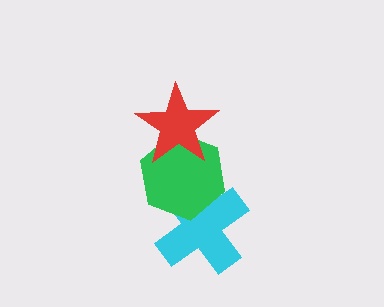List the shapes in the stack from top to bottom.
From top to bottom: the red star, the green hexagon, the cyan cross.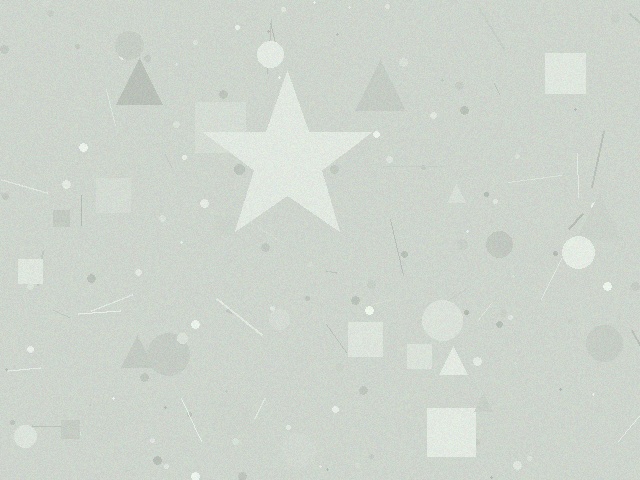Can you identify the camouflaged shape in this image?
The camouflaged shape is a star.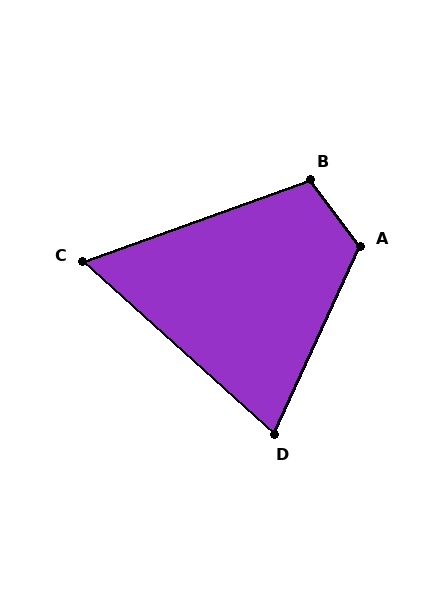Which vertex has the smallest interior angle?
C, at approximately 62 degrees.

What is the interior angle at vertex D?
Approximately 73 degrees (acute).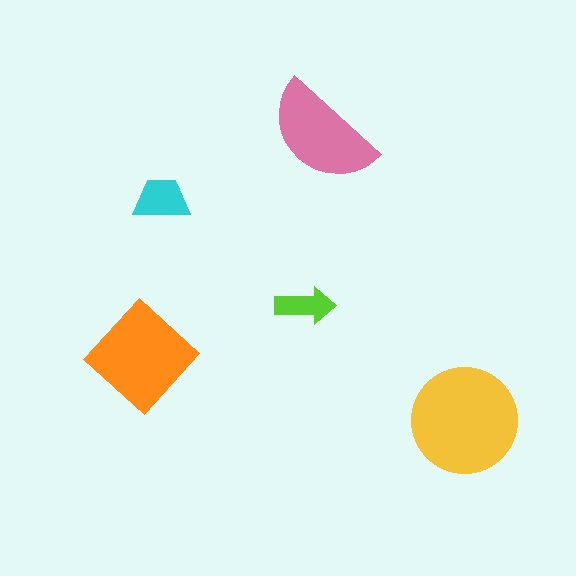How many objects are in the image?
There are 5 objects in the image.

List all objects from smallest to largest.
The lime arrow, the cyan trapezoid, the pink semicircle, the orange diamond, the yellow circle.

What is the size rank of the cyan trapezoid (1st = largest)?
4th.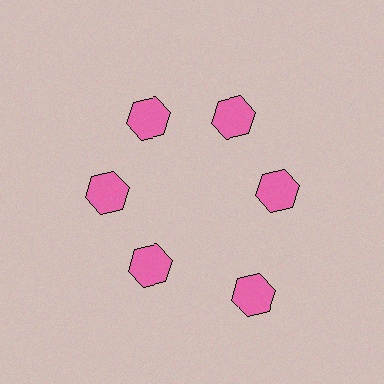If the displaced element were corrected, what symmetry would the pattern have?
It would have 6-fold rotational symmetry — the pattern would map onto itself every 60 degrees.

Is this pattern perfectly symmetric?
No. The 6 pink hexagons are arranged in a ring, but one element near the 5 o'clock position is pushed outward from the center, breaking the 6-fold rotational symmetry.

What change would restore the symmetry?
The symmetry would be restored by moving it inward, back onto the ring so that all 6 hexagons sit at equal angles and equal distance from the center.